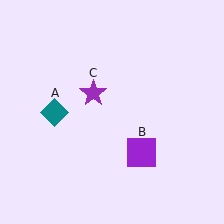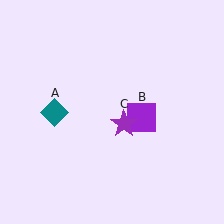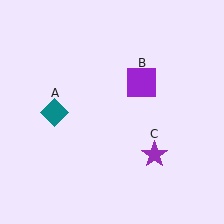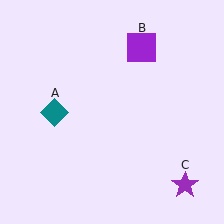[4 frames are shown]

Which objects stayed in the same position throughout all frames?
Teal diamond (object A) remained stationary.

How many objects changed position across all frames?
2 objects changed position: purple square (object B), purple star (object C).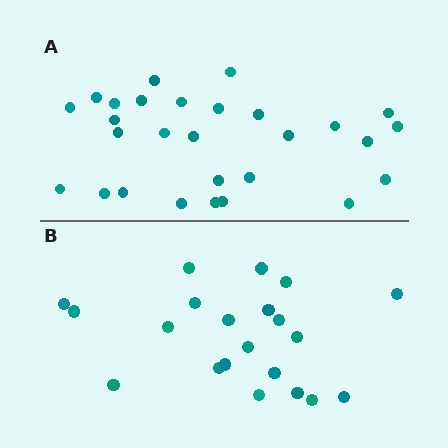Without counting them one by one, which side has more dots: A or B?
Region A (the top region) has more dots.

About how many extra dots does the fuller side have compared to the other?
Region A has roughly 8 or so more dots than region B.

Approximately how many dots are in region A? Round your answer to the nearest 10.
About 30 dots. (The exact count is 28, which rounds to 30.)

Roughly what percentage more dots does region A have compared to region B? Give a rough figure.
About 35% more.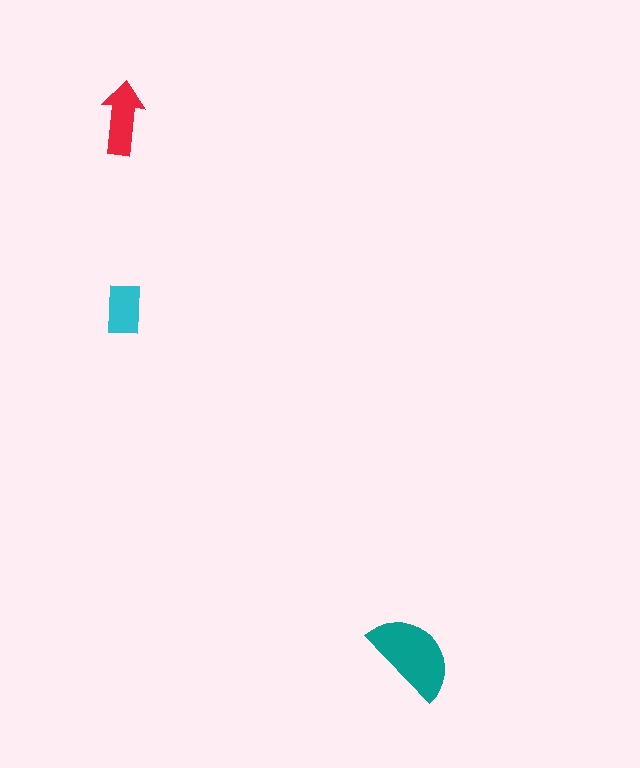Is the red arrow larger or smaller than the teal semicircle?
Smaller.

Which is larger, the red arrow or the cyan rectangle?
The red arrow.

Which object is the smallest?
The cyan rectangle.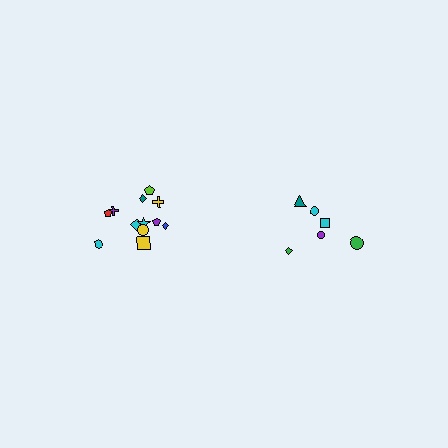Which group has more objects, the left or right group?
The left group.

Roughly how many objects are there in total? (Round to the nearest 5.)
Roughly 20 objects in total.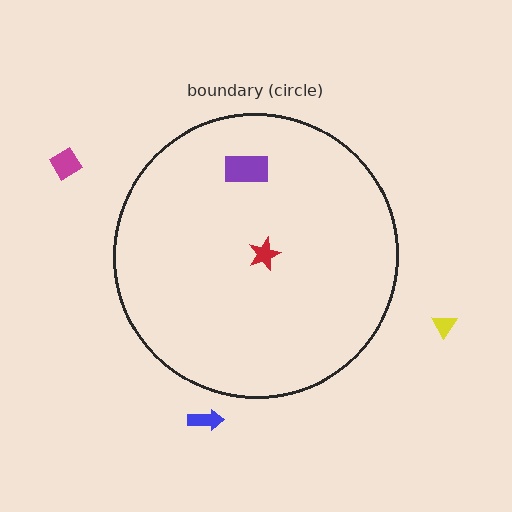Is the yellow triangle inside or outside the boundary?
Outside.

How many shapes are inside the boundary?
2 inside, 3 outside.